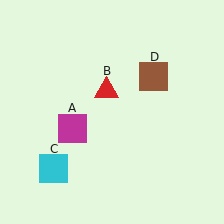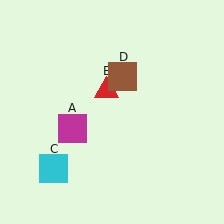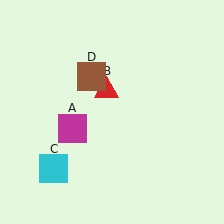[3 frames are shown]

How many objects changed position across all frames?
1 object changed position: brown square (object D).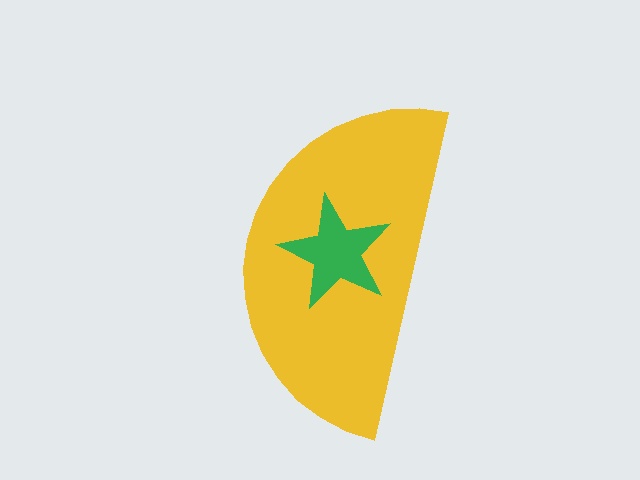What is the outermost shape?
The yellow semicircle.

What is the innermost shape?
The green star.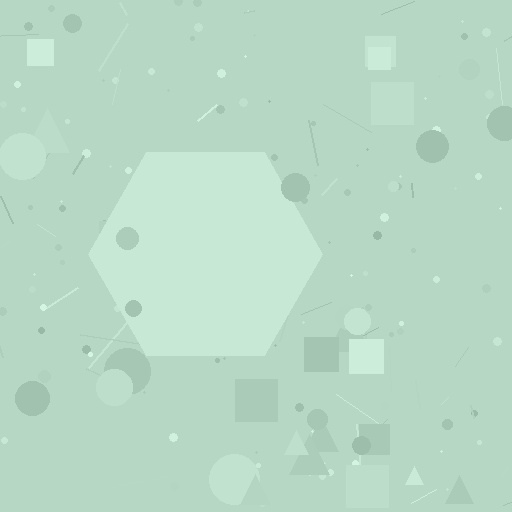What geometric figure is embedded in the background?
A hexagon is embedded in the background.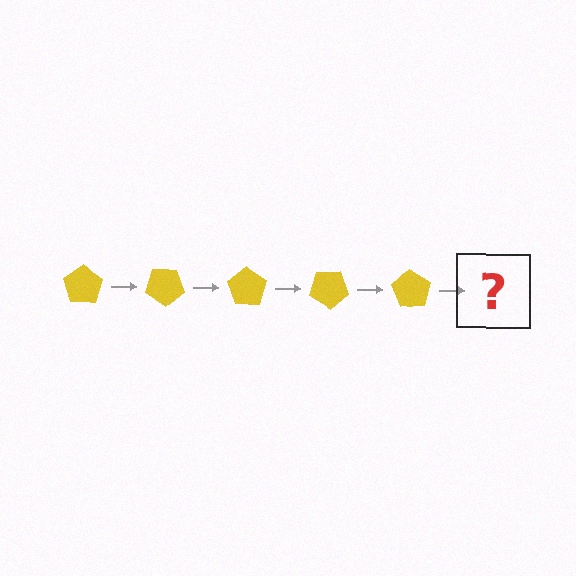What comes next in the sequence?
The next element should be a yellow pentagon rotated 175 degrees.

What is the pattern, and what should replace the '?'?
The pattern is that the pentagon rotates 35 degrees each step. The '?' should be a yellow pentagon rotated 175 degrees.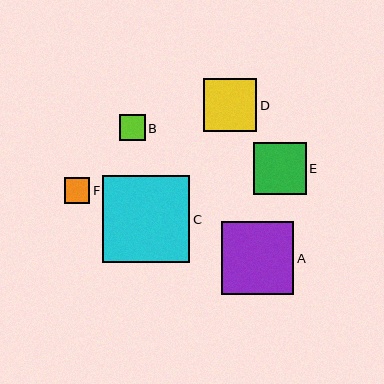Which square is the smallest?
Square F is the smallest with a size of approximately 26 pixels.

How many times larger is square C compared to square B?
Square C is approximately 3.3 times the size of square B.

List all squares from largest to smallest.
From largest to smallest: C, A, D, E, B, F.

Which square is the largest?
Square C is the largest with a size of approximately 87 pixels.